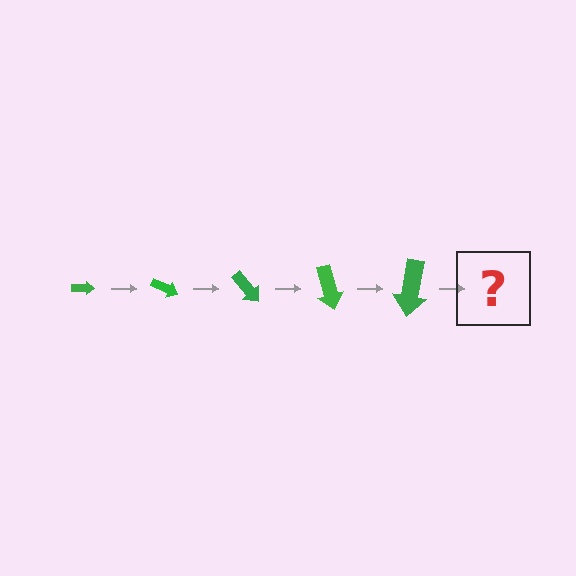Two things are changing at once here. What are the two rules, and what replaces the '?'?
The two rules are that the arrow grows larger each step and it rotates 25 degrees each step. The '?' should be an arrow, larger than the previous one and rotated 125 degrees from the start.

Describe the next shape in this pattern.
It should be an arrow, larger than the previous one and rotated 125 degrees from the start.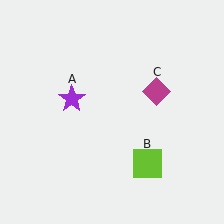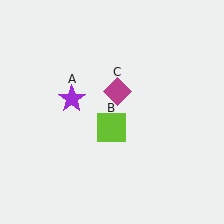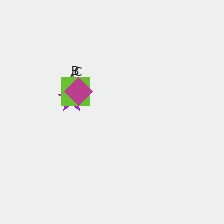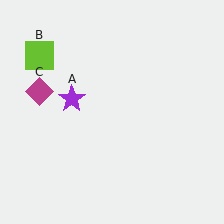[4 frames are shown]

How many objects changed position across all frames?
2 objects changed position: lime square (object B), magenta diamond (object C).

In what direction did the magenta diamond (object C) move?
The magenta diamond (object C) moved left.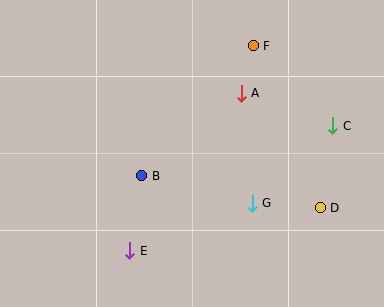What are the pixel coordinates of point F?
Point F is at (253, 46).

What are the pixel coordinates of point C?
Point C is at (333, 126).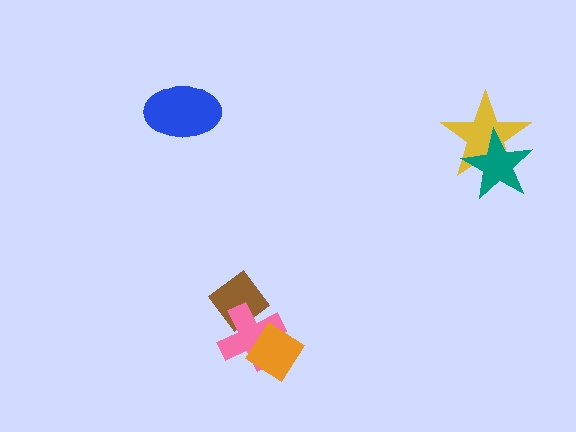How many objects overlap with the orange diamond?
1 object overlaps with the orange diamond.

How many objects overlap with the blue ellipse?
0 objects overlap with the blue ellipse.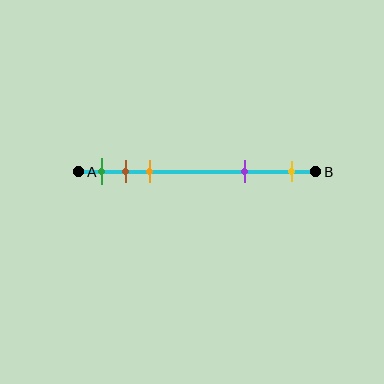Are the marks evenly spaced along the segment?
No, the marks are not evenly spaced.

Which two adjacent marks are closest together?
The brown and orange marks are the closest adjacent pair.